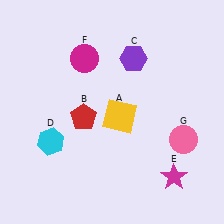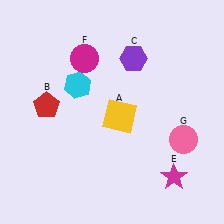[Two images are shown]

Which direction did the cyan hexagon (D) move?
The cyan hexagon (D) moved up.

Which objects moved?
The objects that moved are: the red pentagon (B), the cyan hexagon (D).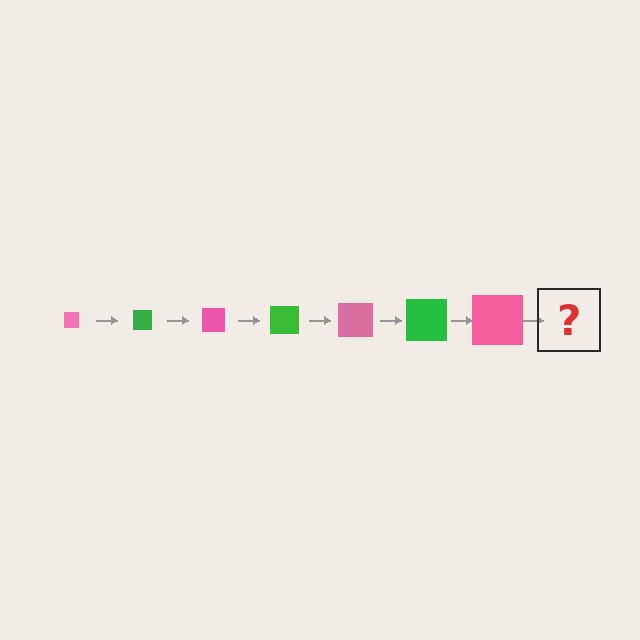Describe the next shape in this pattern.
It should be a green square, larger than the previous one.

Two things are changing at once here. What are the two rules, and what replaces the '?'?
The two rules are that the square grows larger each step and the color cycles through pink and green. The '?' should be a green square, larger than the previous one.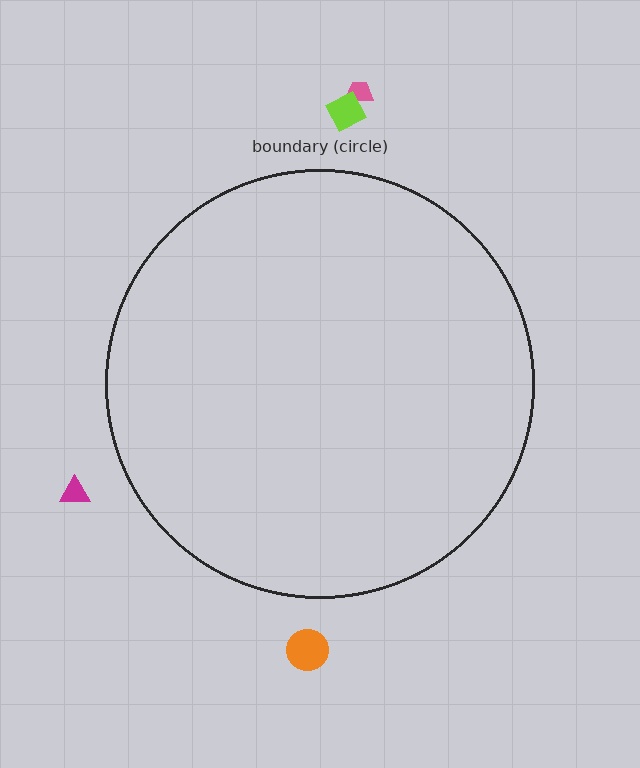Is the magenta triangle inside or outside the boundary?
Outside.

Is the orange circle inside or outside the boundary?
Outside.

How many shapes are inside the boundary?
0 inside, 4 outside.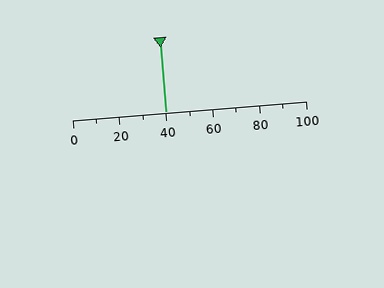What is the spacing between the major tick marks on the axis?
The major ticks are spaced 20 apart.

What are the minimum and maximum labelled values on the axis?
The axis runs from 0 to 100.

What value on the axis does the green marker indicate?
The marker indicates approximately 40.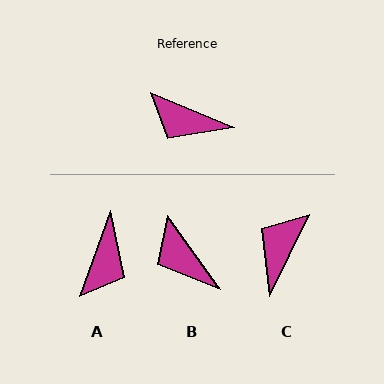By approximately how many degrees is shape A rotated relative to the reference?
Approximately 93 degrees counter-clockwise.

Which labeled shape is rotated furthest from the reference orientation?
C, about 93 degrees away.